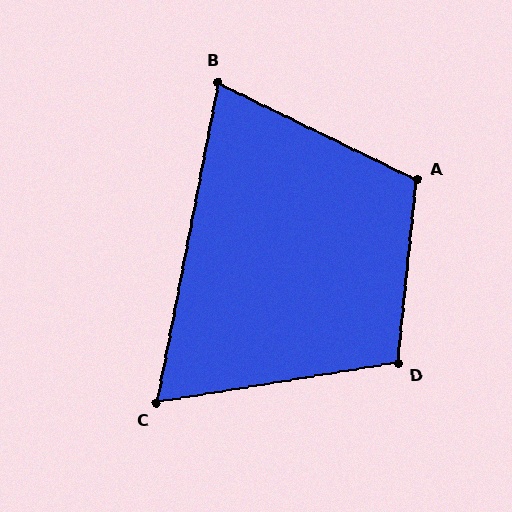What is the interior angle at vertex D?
Approximately 105 degrees (obtuse).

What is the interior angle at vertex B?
Approximately 75 degrees (acute).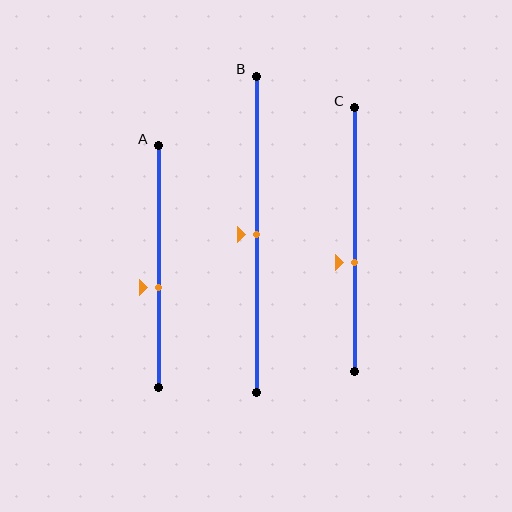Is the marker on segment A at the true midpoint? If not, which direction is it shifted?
No, the marker on segment A is shifted downward by about 9% of the segment length.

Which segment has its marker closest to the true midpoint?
Segment B has its marker closest to the true midpoint.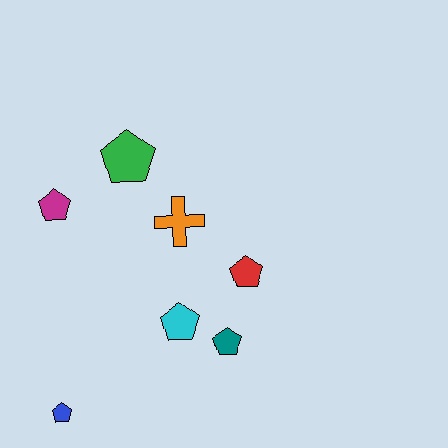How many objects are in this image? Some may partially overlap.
There are 7 objects.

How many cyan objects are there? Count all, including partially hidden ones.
There is 1 cyan object.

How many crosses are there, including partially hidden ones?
There is 1 cross.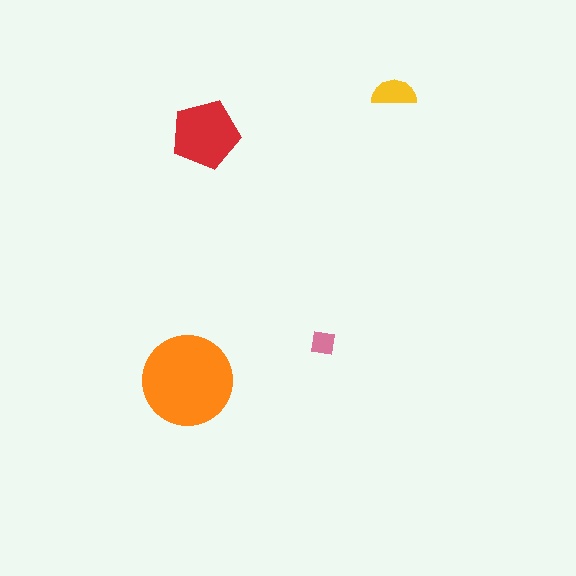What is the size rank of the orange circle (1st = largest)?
1st.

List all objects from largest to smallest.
The orange circle, the red pentagon, the yellow semicircle, the pink square.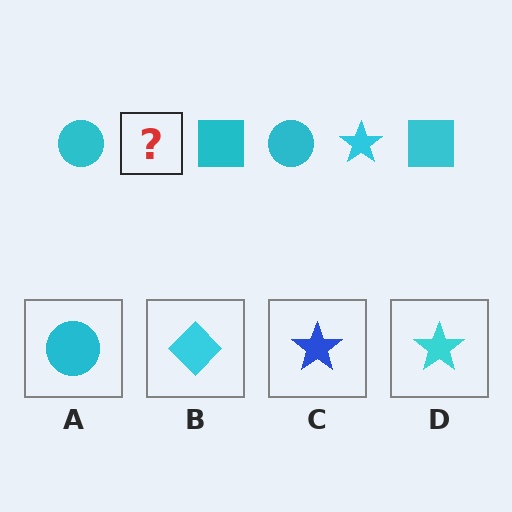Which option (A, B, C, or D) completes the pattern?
D.